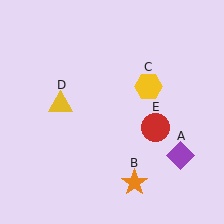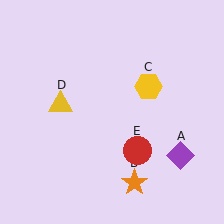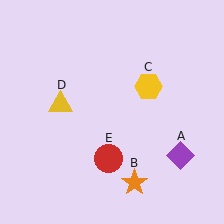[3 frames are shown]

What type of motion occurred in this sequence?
The red circle (object E) rotated clockwise around the center of the scene.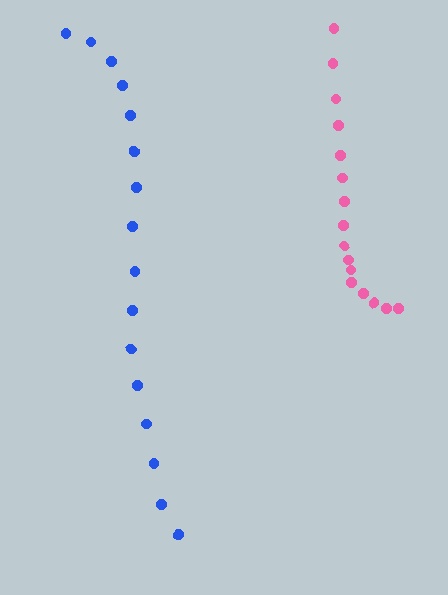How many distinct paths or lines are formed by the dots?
There are 2 distinct paths.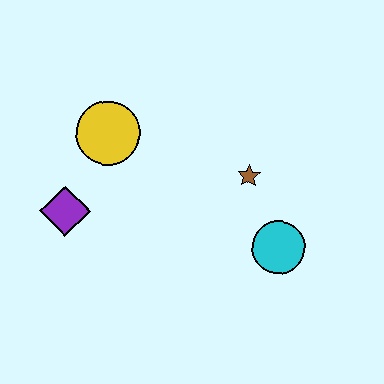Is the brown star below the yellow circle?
Yes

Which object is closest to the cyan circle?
The brown star is closest to the cyan circle.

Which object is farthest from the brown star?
The purple diamond is farthest from the brown star.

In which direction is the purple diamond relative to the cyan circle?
The purple diamond is to the left of the cyan circle.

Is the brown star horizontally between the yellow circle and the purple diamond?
No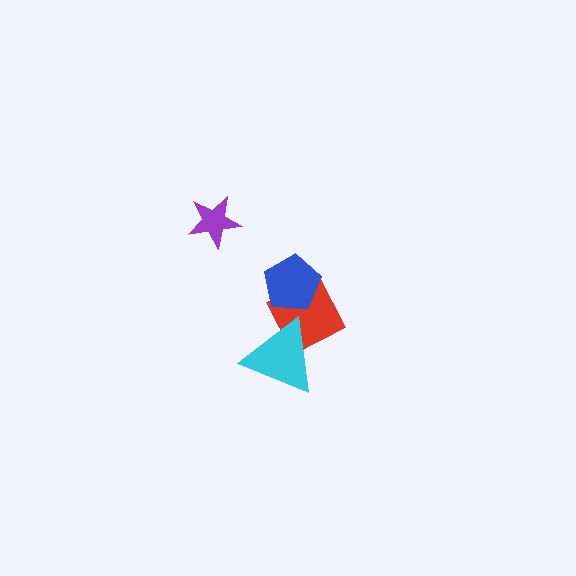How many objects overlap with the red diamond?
2 objects overlap with the red diamond.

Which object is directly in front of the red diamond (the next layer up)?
The cyan triangle is directly in front of the red diamond.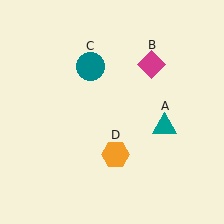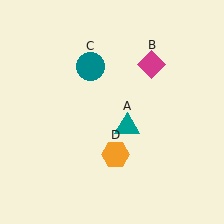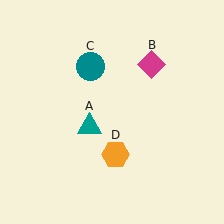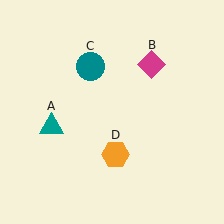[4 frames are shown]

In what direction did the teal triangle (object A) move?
The teal triangle (object A) moved left.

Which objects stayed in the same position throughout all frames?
Magenta diamond (object B) and teal circle (object C) and orange hexagon (object D) remained stationary.